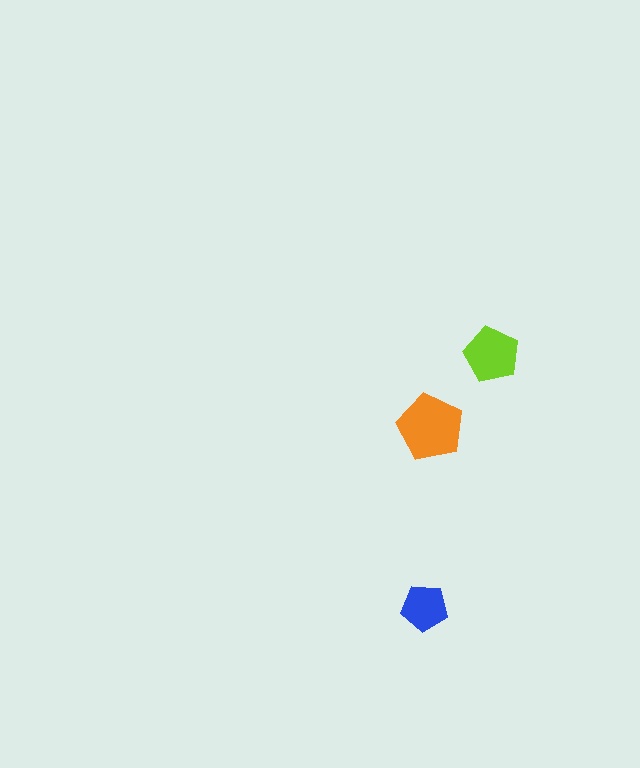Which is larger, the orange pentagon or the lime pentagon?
The orange one.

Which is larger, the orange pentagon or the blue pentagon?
The orange one.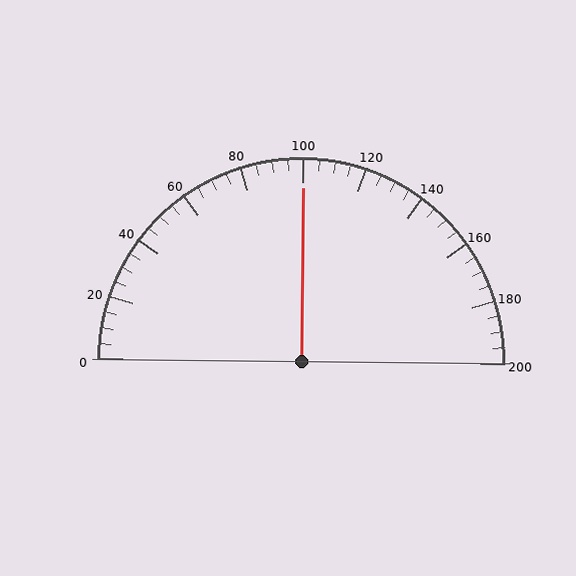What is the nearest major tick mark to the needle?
The nearest major tick mark is 100.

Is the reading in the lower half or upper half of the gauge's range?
The reading is in the upper half of the range (0 to 200).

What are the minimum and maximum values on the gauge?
The gauge ranges from 0 to 200.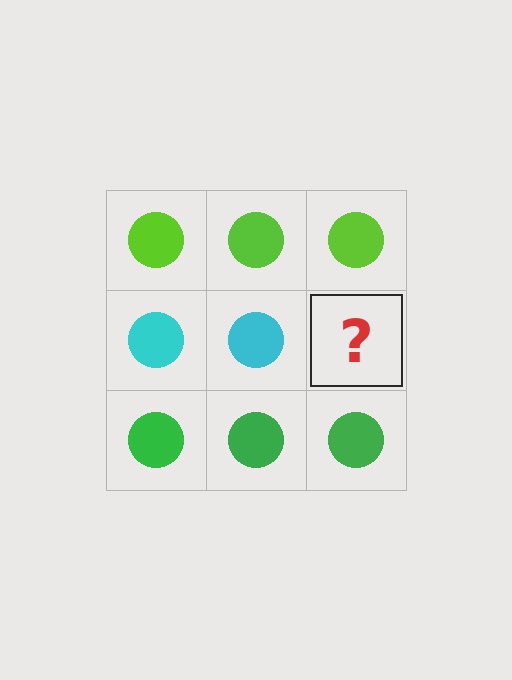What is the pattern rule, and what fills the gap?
The rule is that each row has a consistent color. The gap should be filled with a cyan circle.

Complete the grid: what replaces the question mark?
The question mark should be replaced with a cyan circle.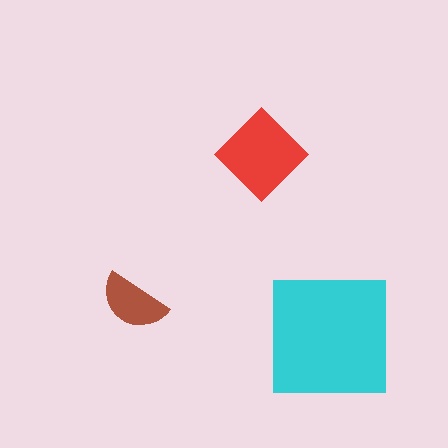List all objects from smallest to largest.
The brown semicircle, the red diamond, the cyan square.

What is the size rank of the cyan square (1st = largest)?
1st.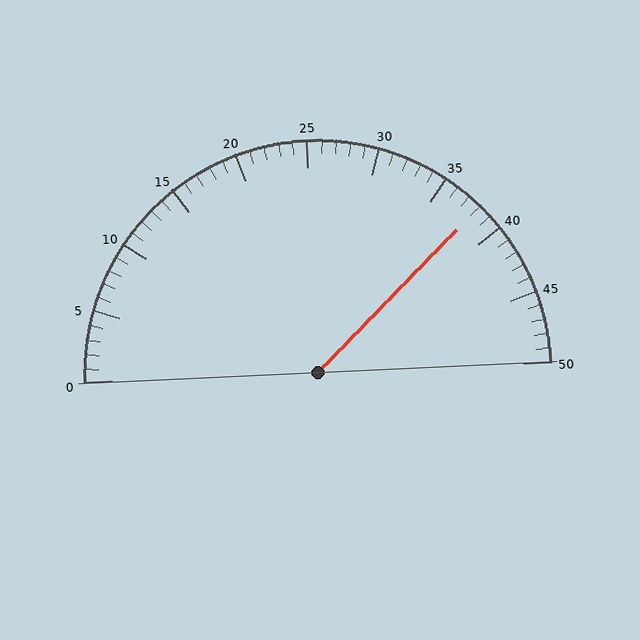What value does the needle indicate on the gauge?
The needle indicates approximately 38.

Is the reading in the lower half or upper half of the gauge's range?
The reading is in the upper half of the range (0 to 50).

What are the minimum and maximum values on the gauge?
The gauge ranges from 0 to 50.